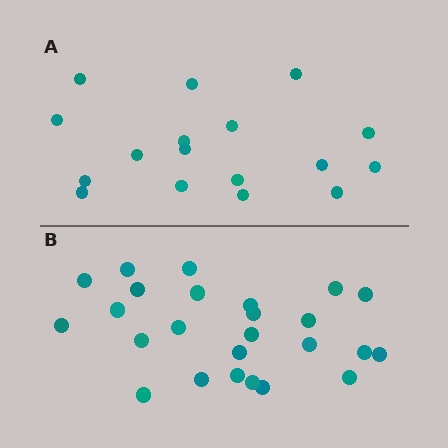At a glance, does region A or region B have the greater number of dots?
Region B (the bottom region) has more dots.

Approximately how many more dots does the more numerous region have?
Region B has roughly 8 or so more dots than region A.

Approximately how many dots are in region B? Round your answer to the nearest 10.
About 20 dots. (The exact count is 25, which rounds to 20.)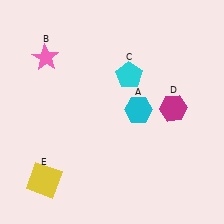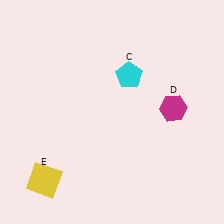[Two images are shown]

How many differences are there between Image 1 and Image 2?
There are 2 differences between the two images.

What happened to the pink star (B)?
The pink star (B) was removed in Image 2. It was in the top-left area of Image 1.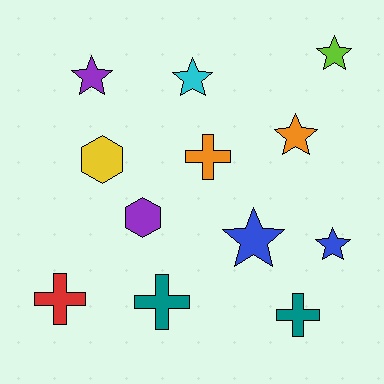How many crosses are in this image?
There are 4 crosses.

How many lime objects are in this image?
There is 1 lime object.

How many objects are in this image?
There are 12 objects.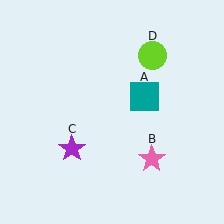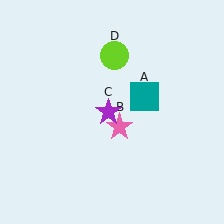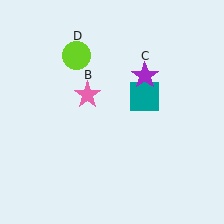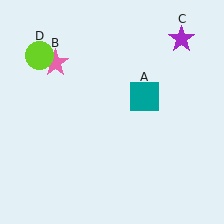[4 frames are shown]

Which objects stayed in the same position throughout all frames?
Teal square (object A) remained stationary.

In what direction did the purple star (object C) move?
The purple star (object C) moved up and to the right.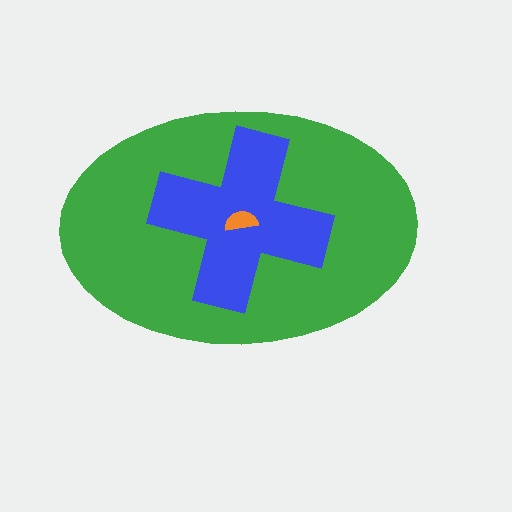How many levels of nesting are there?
3.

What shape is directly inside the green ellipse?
The blue cross.